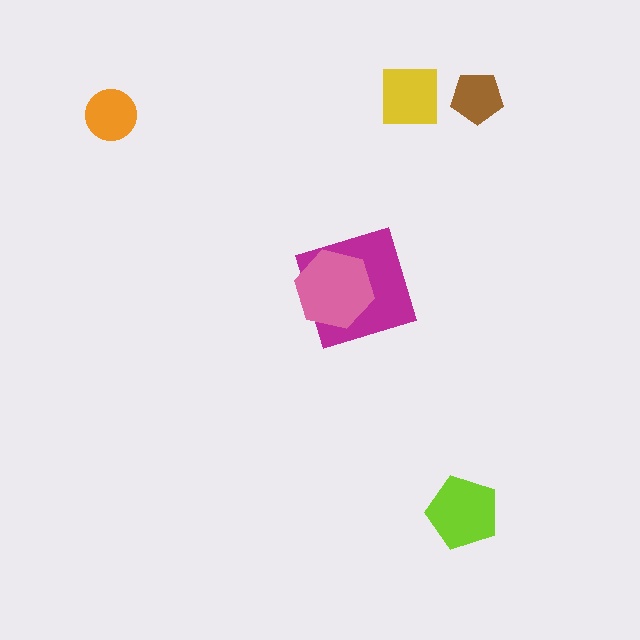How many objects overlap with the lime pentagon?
0 objects overlap with the lime pentagon.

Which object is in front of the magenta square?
The pink hexagon is in front of the magenta square.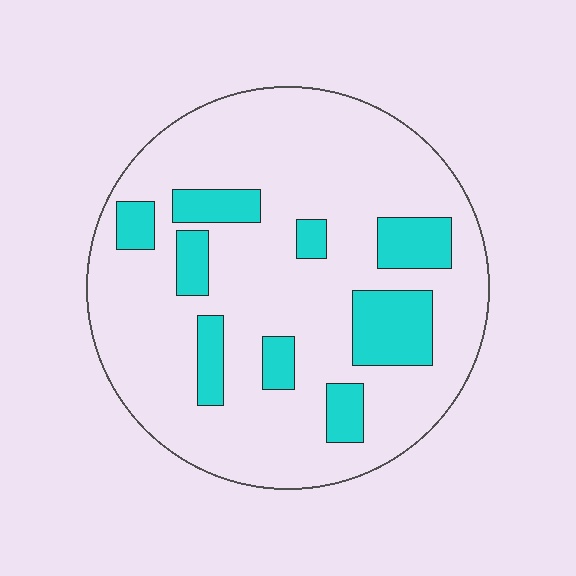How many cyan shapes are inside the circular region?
9.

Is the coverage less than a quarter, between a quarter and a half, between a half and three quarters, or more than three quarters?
Less than a quarter.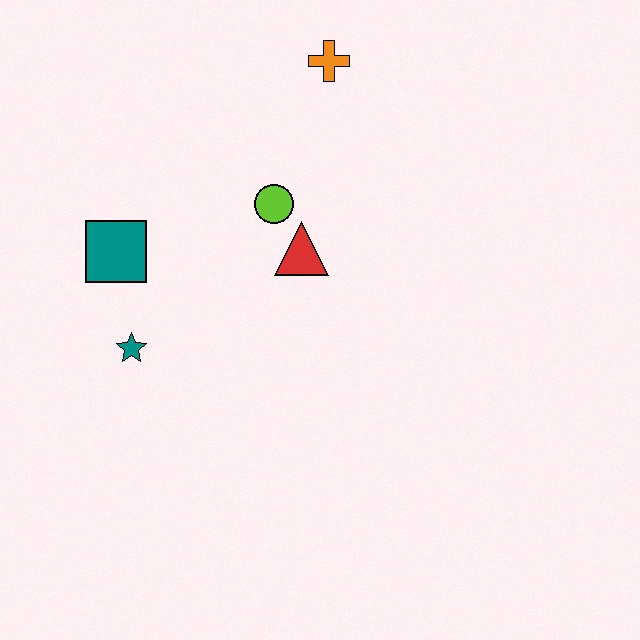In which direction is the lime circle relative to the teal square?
The lime circle is to the right of the teal square.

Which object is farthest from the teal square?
The orange cross is farthest from the teal square.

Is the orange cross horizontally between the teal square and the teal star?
No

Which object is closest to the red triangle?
The lime circle is closest to the red triangle.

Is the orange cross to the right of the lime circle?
Yes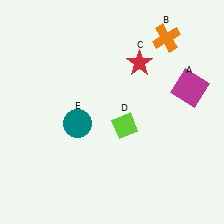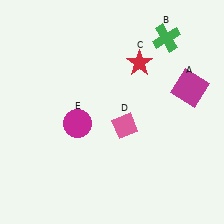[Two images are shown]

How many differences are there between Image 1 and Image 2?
There are 3 differences between the two images.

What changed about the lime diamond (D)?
In Image 1, D is lime. In Image 2, it changed to pink.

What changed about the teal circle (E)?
In Image 1, E is teal. In Image 2, it changed to magenta.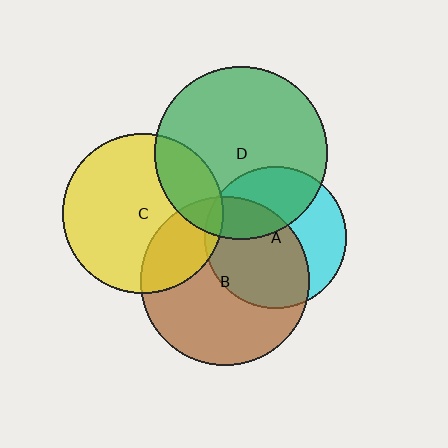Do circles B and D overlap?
Yes.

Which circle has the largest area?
Circle D (green).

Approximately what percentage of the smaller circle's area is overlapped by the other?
Approximately 15%.